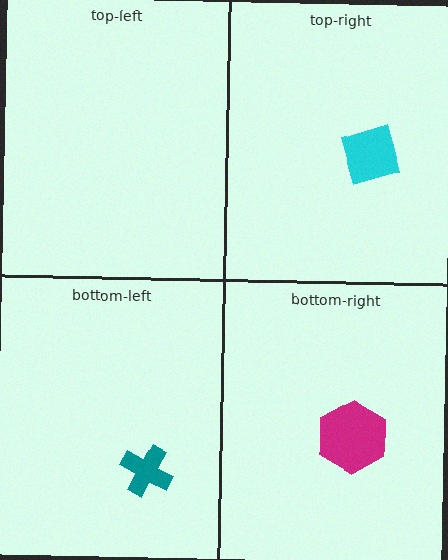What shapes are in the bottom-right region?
The magenta hexagon.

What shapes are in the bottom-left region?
The teal cross.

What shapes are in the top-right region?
The cyan diamond.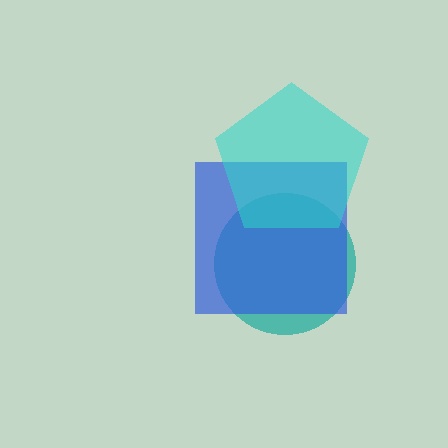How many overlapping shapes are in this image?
There are 3 overlapping shapes in the image.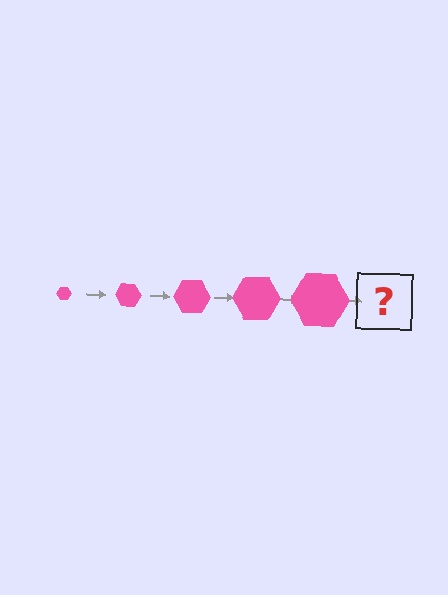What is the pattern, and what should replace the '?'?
The pattern is that the hexagon gets progressively larger each step. The '?' should be a pink hexagon, larger than the previous one.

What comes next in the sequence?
The next element should be a pink hexagon, larger than the previous one.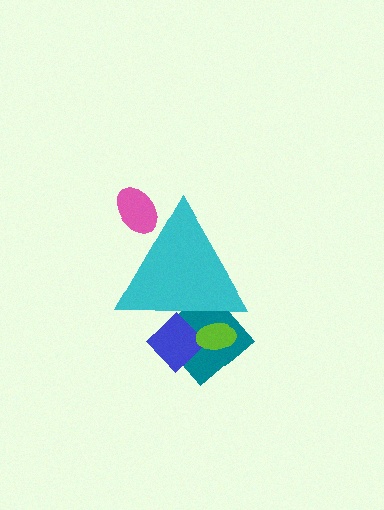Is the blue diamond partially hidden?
Yes, the blue diamond is partially hidden behind the cyan triangle.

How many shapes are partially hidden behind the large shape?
4 shapes are partially hidden.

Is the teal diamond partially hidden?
Yes, the teal diamond is partially hidden behind the cyan triangle.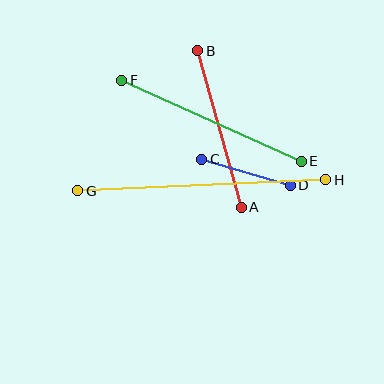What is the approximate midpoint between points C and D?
The midpoint is at approximately (246, 172) pixels.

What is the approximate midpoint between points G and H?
The midpoint is at approximately (202, 185) pixels.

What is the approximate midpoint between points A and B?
The midpoint is at approximately (220, 129) pixels.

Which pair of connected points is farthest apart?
Points G and H are farthest apart.